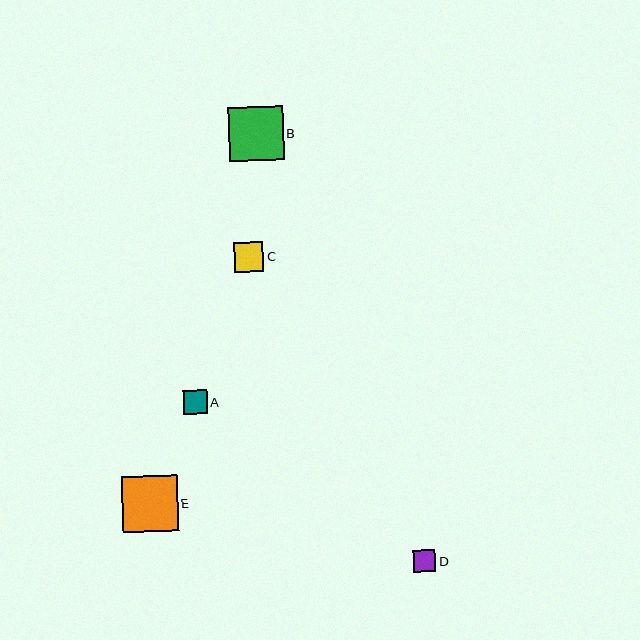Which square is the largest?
Square E is the largest with a size of approximately 55 pixels.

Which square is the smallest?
Square D is the smallest with a size of approximately 22 pixels.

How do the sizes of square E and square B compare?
Square E and square B are approximately the same size.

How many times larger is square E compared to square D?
Square E is approximately 2.5 times the size of square D.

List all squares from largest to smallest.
From largest to smallest: E, B, C, A, D.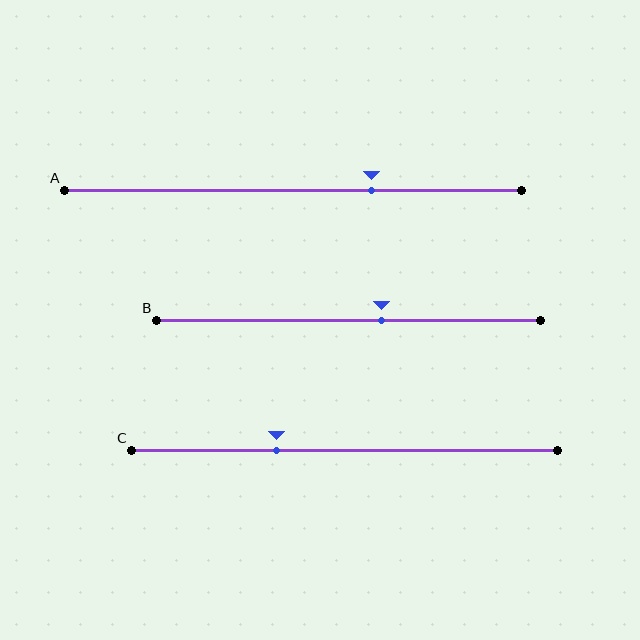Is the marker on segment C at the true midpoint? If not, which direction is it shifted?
No, the marker on segment C is shifted to the left by about 16% of the segment length.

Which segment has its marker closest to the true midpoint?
Segment B has its marker closest to the true midpoint.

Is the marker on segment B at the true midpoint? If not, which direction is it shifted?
No, the marker on segment B is shifted to the right by about 8% of the segment length.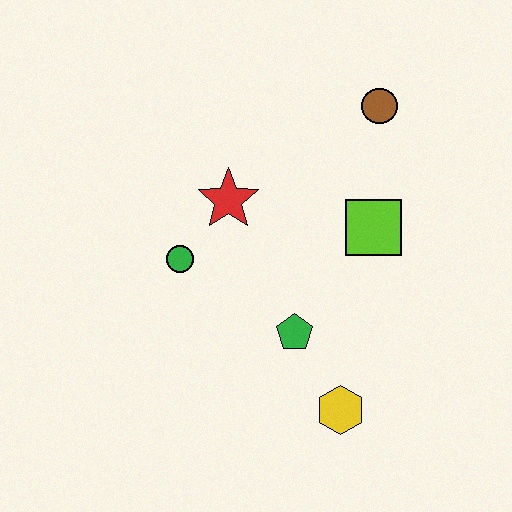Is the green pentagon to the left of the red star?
No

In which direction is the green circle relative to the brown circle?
The green circle is to the left of the brown circle.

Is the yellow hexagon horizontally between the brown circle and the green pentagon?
Yes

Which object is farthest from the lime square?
The green circle is farthest from the lime square.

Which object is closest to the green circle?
The red star is closest to the green circle.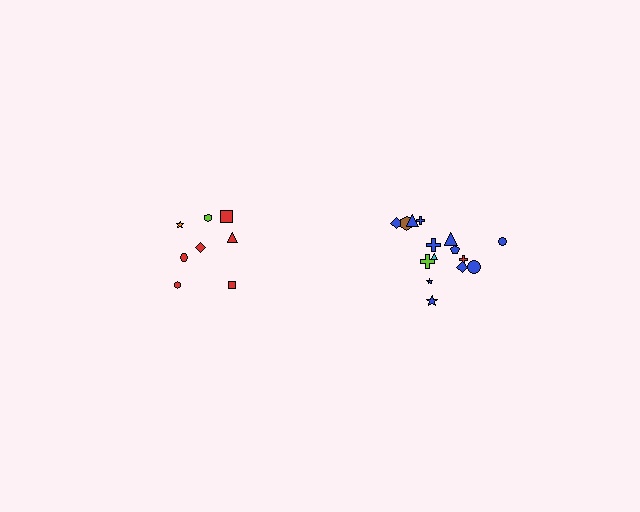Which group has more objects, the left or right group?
The right group.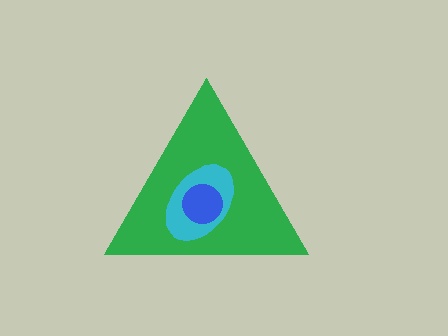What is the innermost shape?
The blue circle.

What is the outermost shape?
The green triangle.